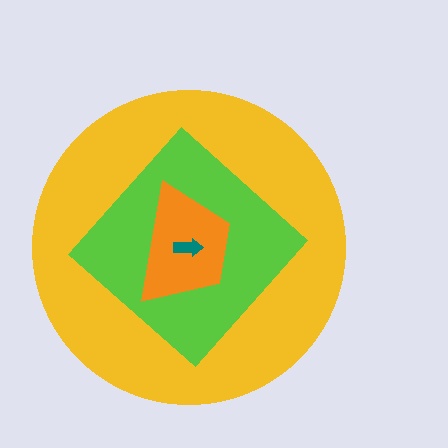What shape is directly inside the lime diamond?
The orange trapezoid.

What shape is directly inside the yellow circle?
The lime diamond.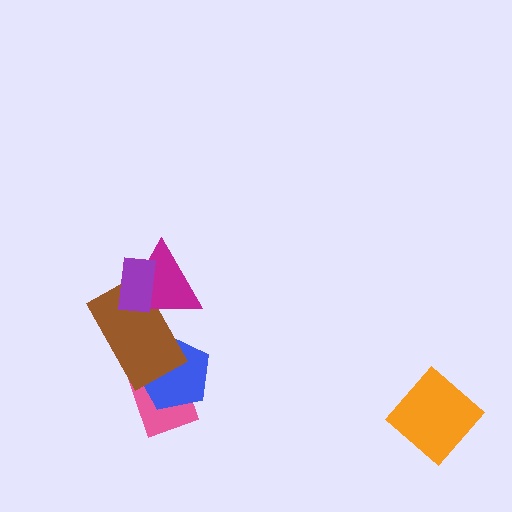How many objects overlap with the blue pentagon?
2 objects overlap with the blue pentagon.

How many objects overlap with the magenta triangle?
2 objects overlap with the magenta triangle.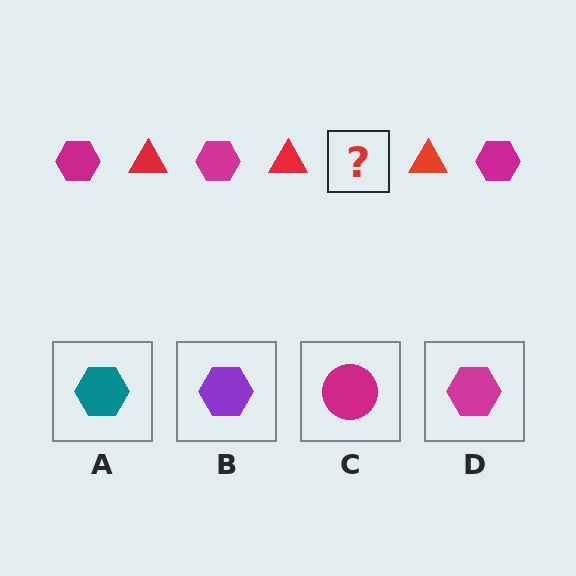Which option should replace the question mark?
Option D.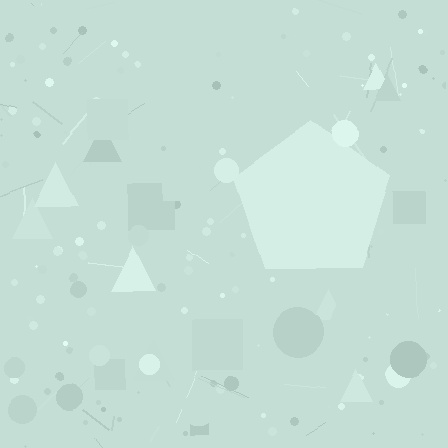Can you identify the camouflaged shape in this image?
The camouflaged shape is a pentagon.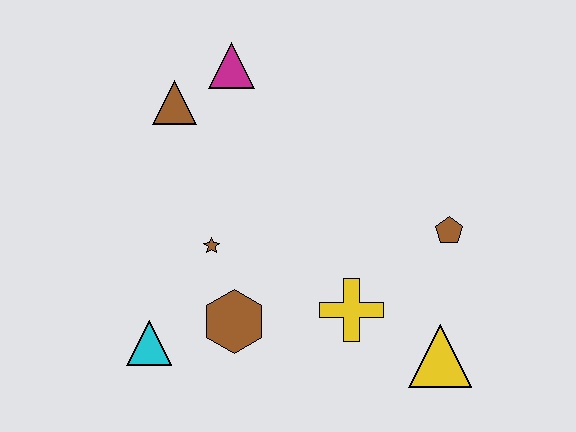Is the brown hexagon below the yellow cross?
Yes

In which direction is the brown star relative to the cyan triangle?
The brown star is above the cyan triangle.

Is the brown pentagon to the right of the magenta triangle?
Yes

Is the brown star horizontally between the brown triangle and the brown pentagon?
Yes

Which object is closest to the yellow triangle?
The yellow cross is closest to the yellow triangle.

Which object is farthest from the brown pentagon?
The cyan triangle is farthest from the brown pentagon.